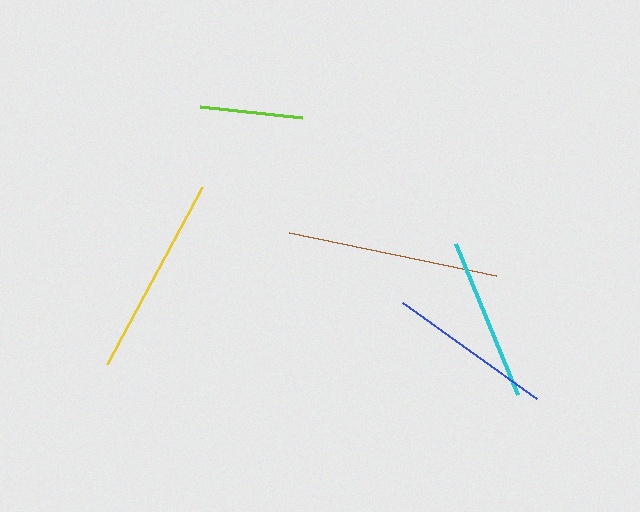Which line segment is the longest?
The brown line is the longest at approximately 211 pixels.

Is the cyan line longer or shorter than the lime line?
The cyan line is longer than the lime line.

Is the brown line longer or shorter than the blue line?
The brown line is longer than the blue line.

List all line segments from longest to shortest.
From longest to shortest: brown, yellow, blue, cyan, lime.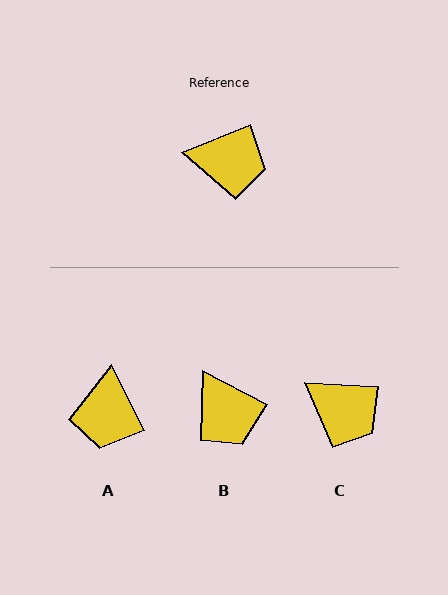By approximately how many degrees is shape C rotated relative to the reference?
Approximately 26 degrees clockwise.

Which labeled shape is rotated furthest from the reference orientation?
A, about 87 degrees away.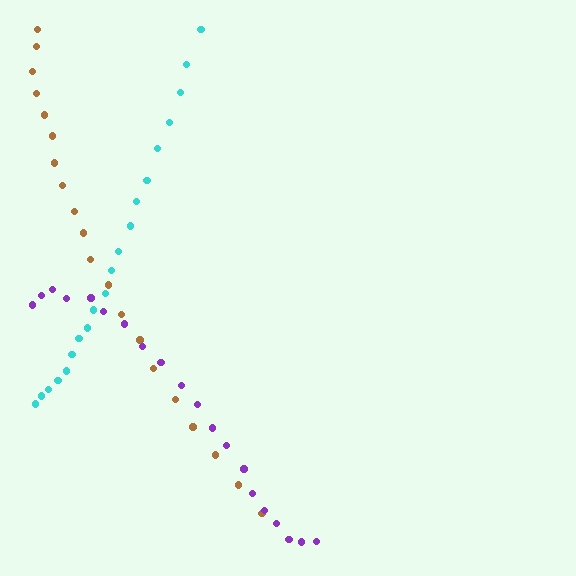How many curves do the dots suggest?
There are 3 distinct paths.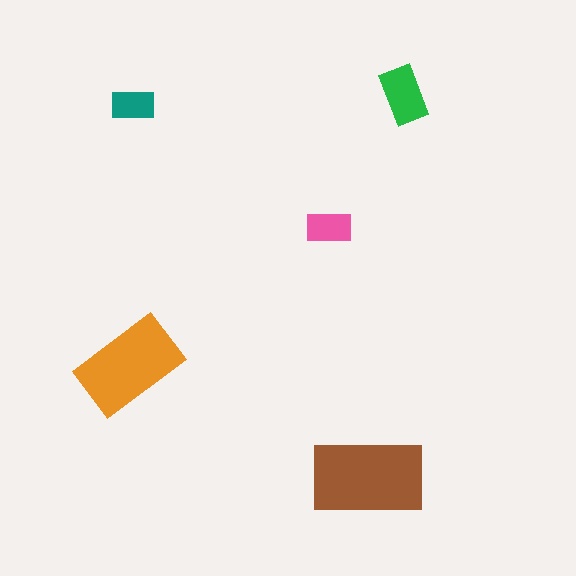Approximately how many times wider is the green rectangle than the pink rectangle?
About 1.5 times wider.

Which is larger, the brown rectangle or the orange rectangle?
The brown one.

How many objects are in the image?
There are 5 objects in the image.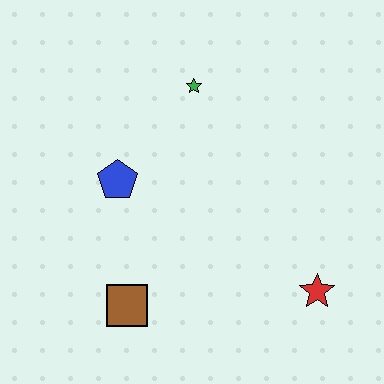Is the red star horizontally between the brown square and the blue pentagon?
No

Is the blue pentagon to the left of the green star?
Yes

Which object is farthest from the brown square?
The green star is farthest from the brown square.